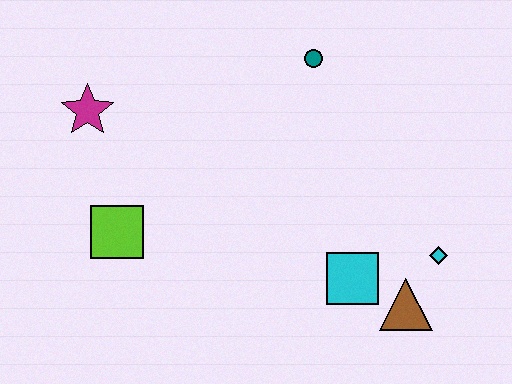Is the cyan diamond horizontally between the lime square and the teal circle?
No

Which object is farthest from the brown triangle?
The magenta star is farthest from the brown triangle.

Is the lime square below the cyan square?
No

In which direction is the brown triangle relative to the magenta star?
The brown triangle is to the right of the magenta star.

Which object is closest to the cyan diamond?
The brown triangle is closest to the cyan diamond.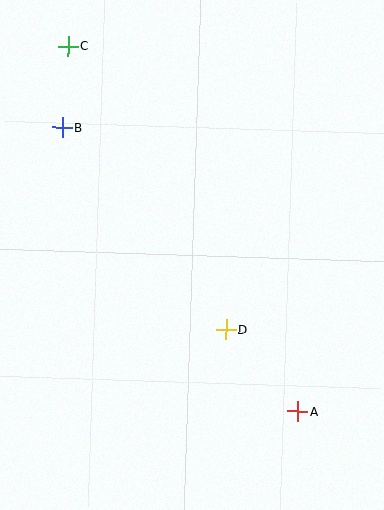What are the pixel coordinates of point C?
Point C is at (68, 46).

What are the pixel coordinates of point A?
Point A is at (298, 411).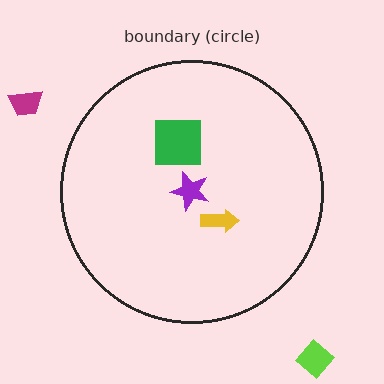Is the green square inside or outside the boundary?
Inside.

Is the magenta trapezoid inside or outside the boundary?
Outside.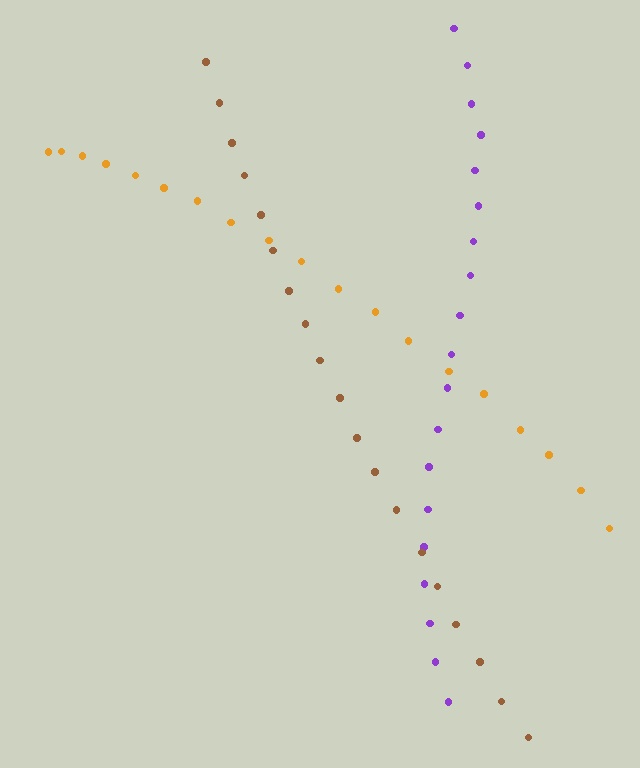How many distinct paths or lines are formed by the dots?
There are 3 distinct paths.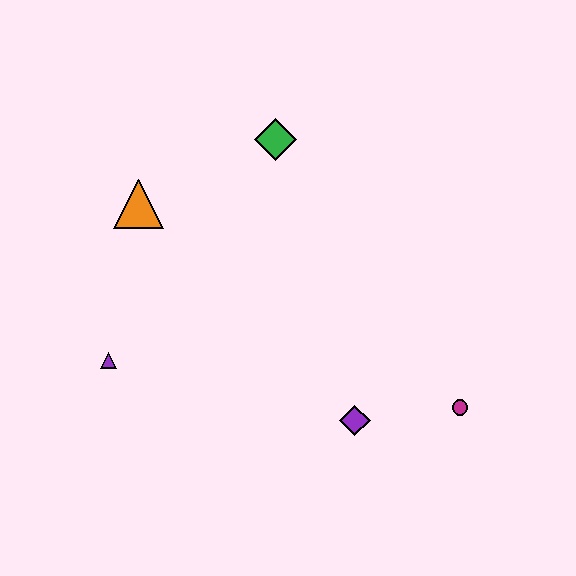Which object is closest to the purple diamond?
The magenta circle is closest to the purple diamond.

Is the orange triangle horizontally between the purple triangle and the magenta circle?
Yes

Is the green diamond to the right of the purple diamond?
No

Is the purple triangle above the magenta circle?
Yes